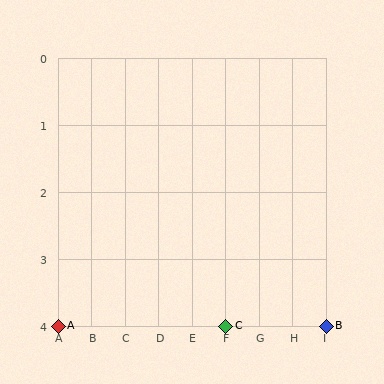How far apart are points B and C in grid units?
Points B and C are 3 columns apart.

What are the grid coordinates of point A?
Point A is at grid coordinates (A, 4).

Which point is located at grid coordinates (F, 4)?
Point C is at (F, 4).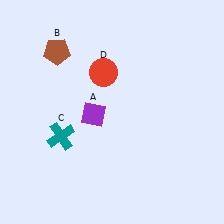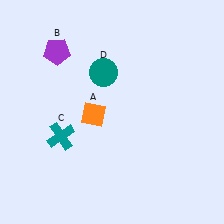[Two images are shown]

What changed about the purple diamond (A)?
In Image 1, A is purple. In Image 2, it changed to orange.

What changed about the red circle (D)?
In Image 1, D is red. In Image 2, it changed to teal.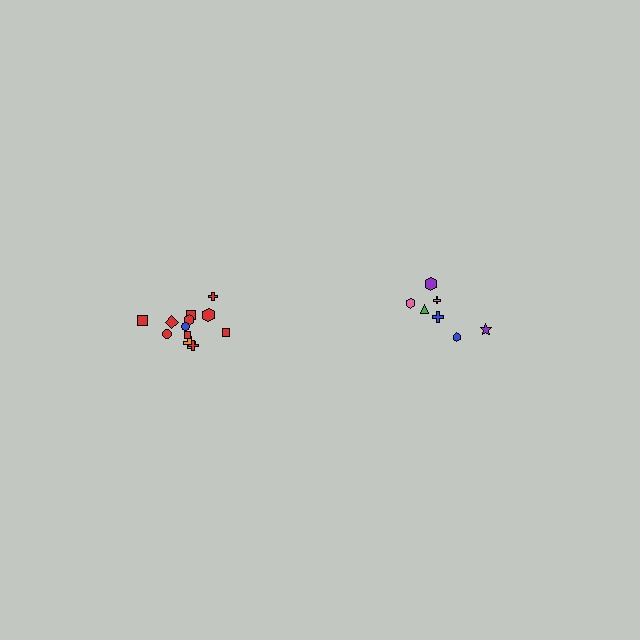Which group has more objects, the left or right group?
The left group.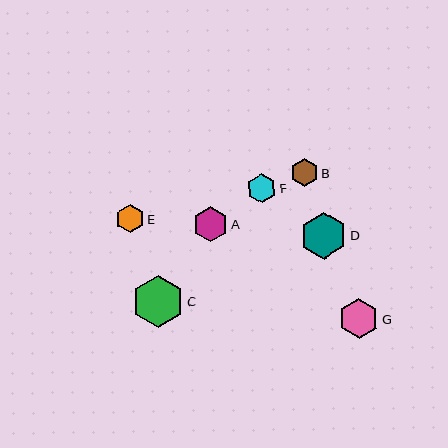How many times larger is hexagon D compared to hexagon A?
Hexagon D is approximately 1.3 times the size of hexagon A.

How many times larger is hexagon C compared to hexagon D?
Hexagon C is approximately 1.1 times the size of hexagon D.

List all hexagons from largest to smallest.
From largest to smallest: C, D, G, A, F, E, B.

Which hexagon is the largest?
Hexagon C is the largest with a size of approximately 52 pixels.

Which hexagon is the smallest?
Hexagon B is the smallest with a size of approximately 28 pixels.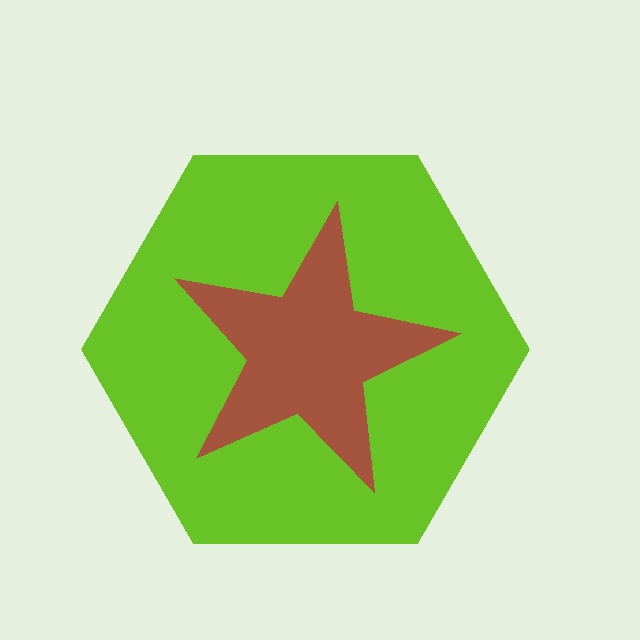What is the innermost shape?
The brown star.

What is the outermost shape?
The lime hexagon.